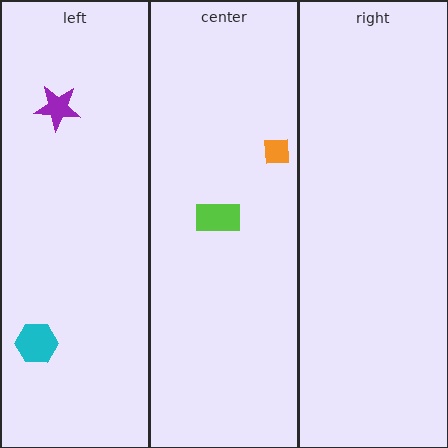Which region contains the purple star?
The left region.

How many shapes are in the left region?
2.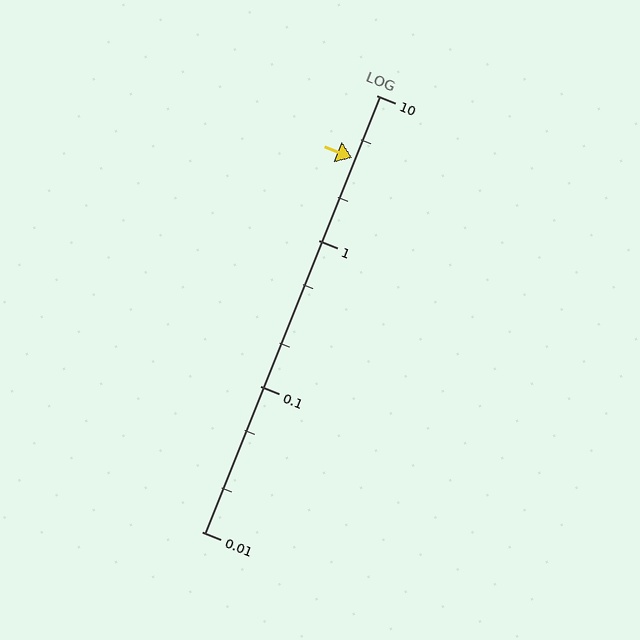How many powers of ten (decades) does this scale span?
The scale spans 3 decades, from 0.01 to 10.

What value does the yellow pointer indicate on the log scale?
The pointer indicates approximately 3.7.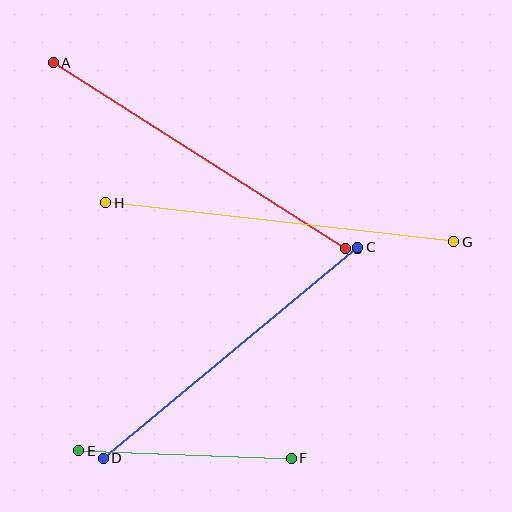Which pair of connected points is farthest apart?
Points G and H are farthest apart.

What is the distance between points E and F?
The distance is approximately 213 pixels.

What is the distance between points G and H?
The distance is approximately 350 pixels.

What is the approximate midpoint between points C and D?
The midpoint is at approximately (231, 353) pixels.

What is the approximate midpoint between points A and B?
The midpoint is at approximately (199, 156) pixels.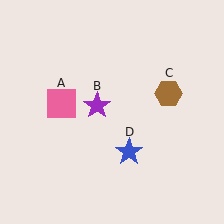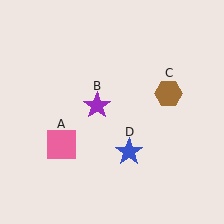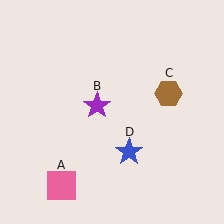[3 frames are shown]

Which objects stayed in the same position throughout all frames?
Purple star (object B) and brown hexagon (object C) and blue star (object D) remained stationary.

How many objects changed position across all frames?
1 object changed position: pink square (object A).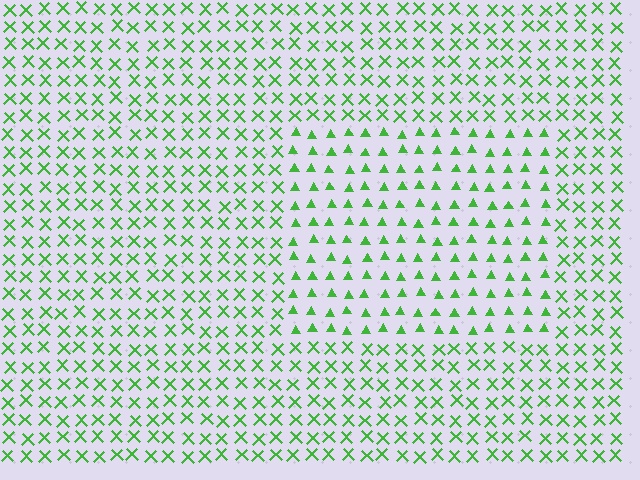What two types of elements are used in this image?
The image uses triangles inside the rectangle region and X marks outside it.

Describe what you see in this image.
The image is filled with small green elements arranged in a uniform grid. A rectangle-shaped region contains triangles, while the surrounding area contains X marks. The boundary is defined purely by the change in element shape.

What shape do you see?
I see a rectangle.